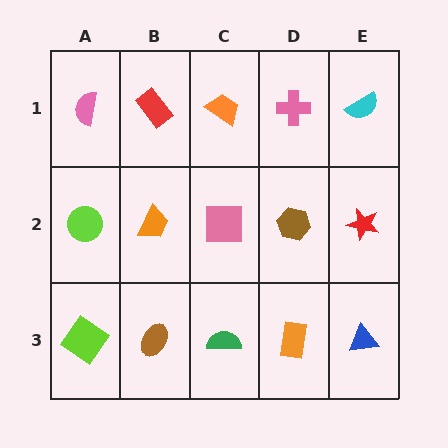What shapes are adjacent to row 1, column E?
A red star (row 2, column E), a pink cross (row 1, column D).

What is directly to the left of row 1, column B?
A pink semicircle.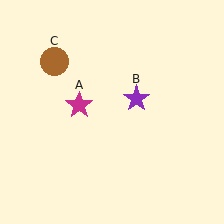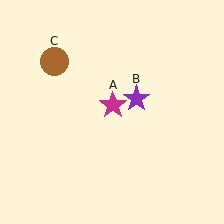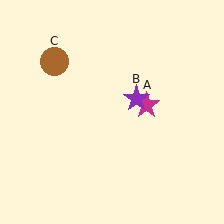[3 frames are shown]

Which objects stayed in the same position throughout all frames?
Purple star (object B) and brown circle (object C) remained stationary.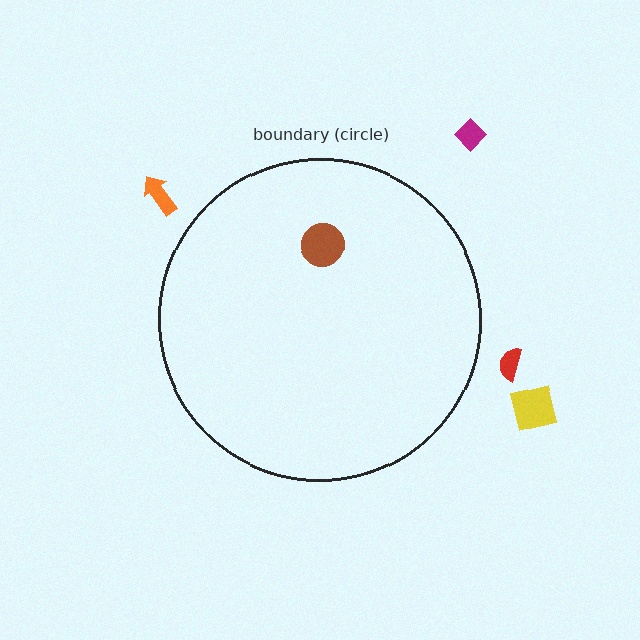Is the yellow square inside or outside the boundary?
Outside.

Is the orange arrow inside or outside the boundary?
Outside.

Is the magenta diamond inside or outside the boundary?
Outside.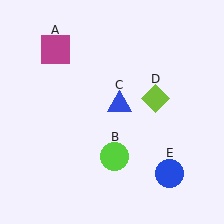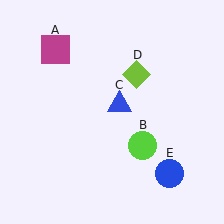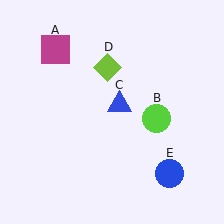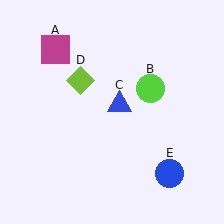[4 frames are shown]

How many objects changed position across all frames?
2 objects changed position: lime circle (object B), lime diamond (object D).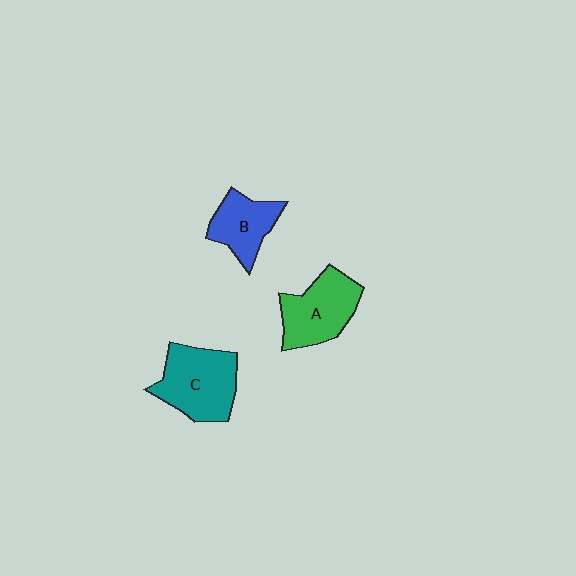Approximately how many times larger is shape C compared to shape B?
Approximately 1.5 times.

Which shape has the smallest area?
Shape B (blue).